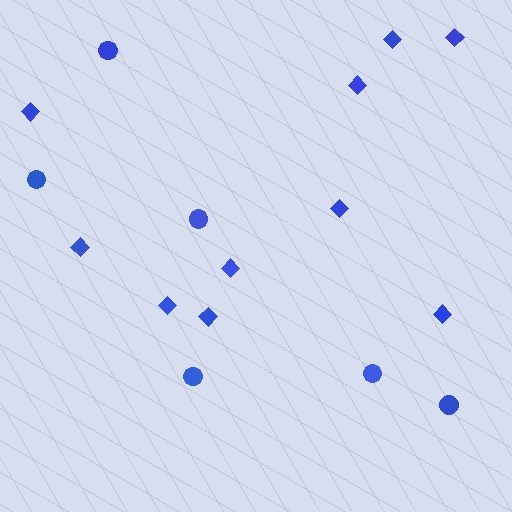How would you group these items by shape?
There are 2 groups: one group of circles (6) and one group of diamonds (10).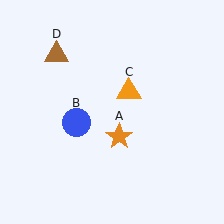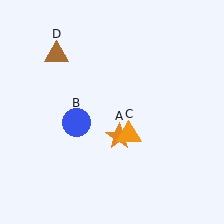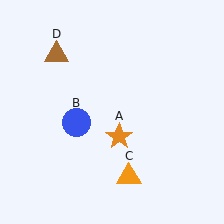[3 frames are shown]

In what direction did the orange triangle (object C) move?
The orange triangle (object C) moved down.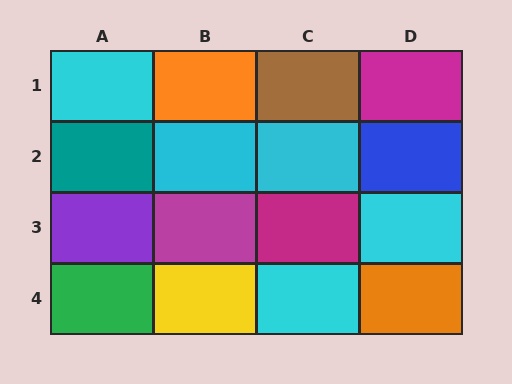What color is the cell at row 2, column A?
Teal.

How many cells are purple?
1 cell is purple.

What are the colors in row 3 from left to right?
Purple, magenta, magenta, cyan.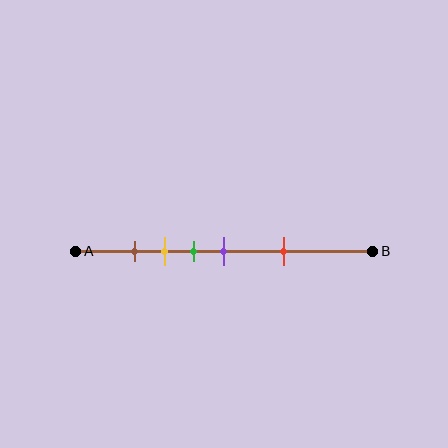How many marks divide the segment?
There are 5 marks dividing the segment.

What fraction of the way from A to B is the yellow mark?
The yellow mark is approximately 30% (0.3) of the way from A to B.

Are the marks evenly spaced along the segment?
No, the marks are not evenly spaced.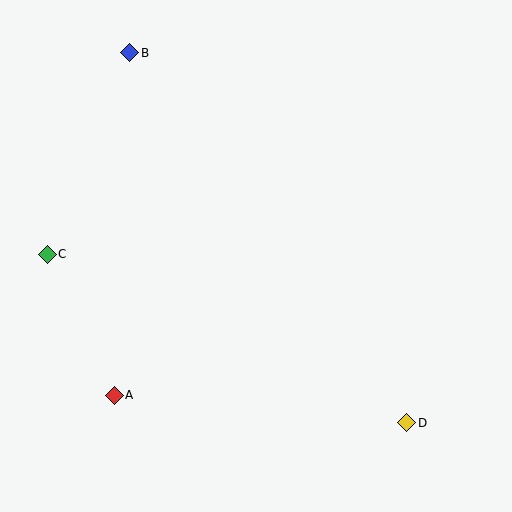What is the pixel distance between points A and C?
The distance between A and C is 156 pixels.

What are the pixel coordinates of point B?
Point B is at (130, 53).